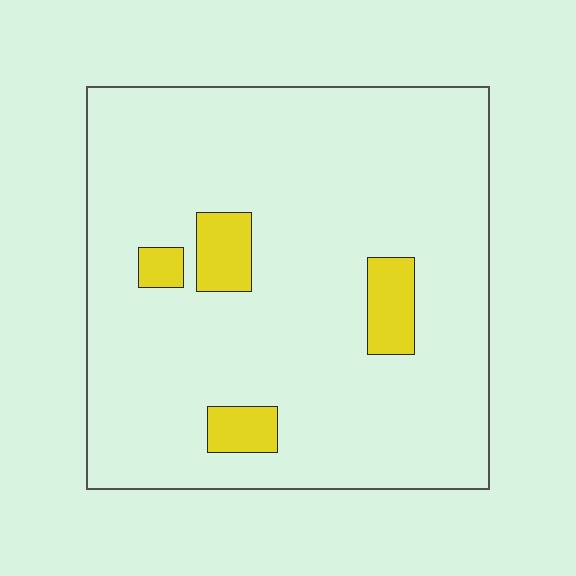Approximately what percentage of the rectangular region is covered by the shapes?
Approximately 10%.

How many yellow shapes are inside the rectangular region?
4.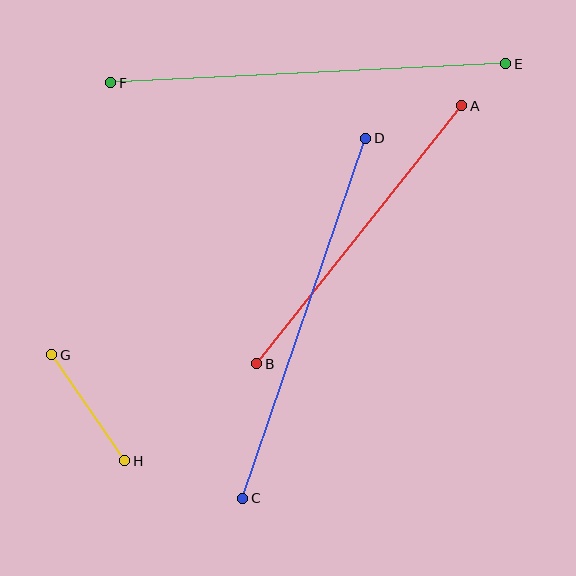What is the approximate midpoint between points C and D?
The midpoint is at approximately (304, 318) pixels.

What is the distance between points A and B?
The distance is approximately 330 pixels.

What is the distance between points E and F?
The distance is approximately 395 pixels.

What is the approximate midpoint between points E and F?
The midpoint is at approximately (308, 73) pixels.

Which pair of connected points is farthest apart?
Points E and F are farthest apart.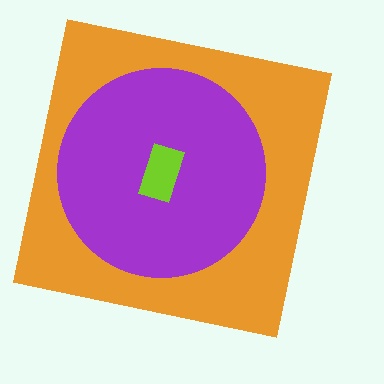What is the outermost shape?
The orange square.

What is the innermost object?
The lime rectangle.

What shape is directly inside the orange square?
The purple circle.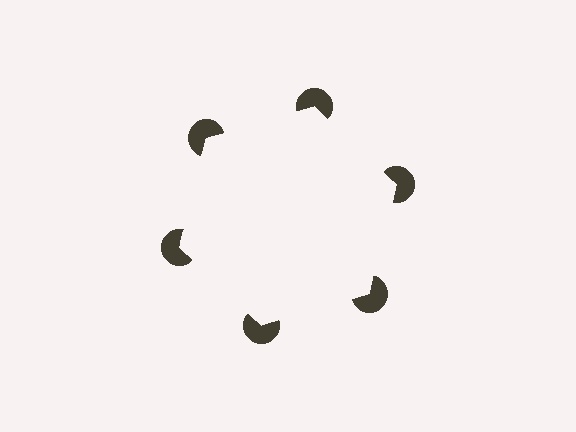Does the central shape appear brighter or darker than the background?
It typically appears slightly brighter than the background, even though no actual brightness change is drawn.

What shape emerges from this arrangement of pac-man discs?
An illusory hexagon — its edges are inferred from the aligned wedge cuts in the pac-man discs, not physically drawn.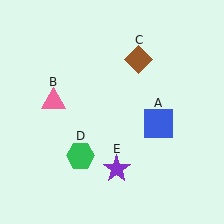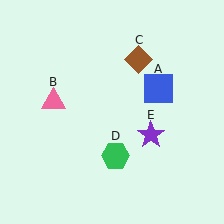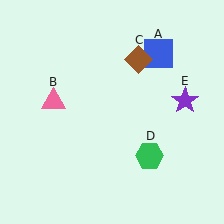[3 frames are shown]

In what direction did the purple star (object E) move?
The purple star (object E) moved up and to the right.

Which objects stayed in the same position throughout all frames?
Pink triangle (object B) and brown diamond (object C) remained stationary.